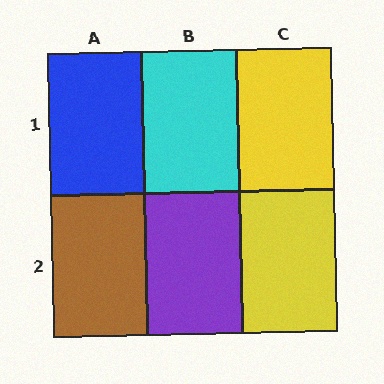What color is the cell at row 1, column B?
Cyan.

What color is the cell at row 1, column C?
Yellow.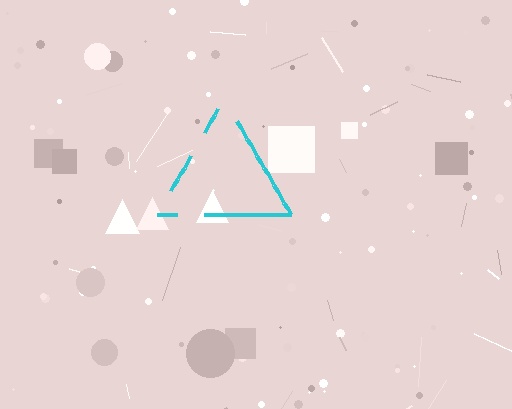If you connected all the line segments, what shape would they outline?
They would outline a triangle.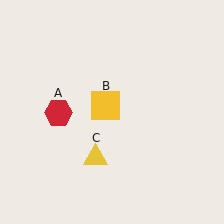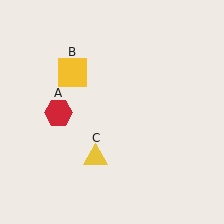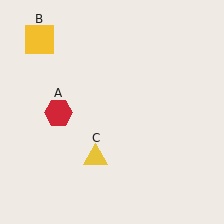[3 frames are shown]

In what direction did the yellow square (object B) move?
The yellow square (object B) moved up and to the left.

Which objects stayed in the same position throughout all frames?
Red hexagon (object A) and yellow triangle (object C) remained stationary.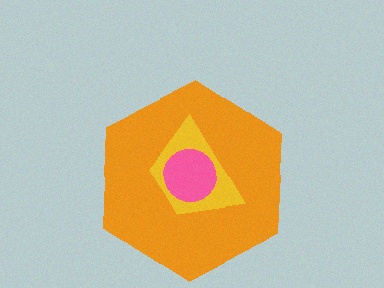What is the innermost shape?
The pink circle.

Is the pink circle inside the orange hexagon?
Yes.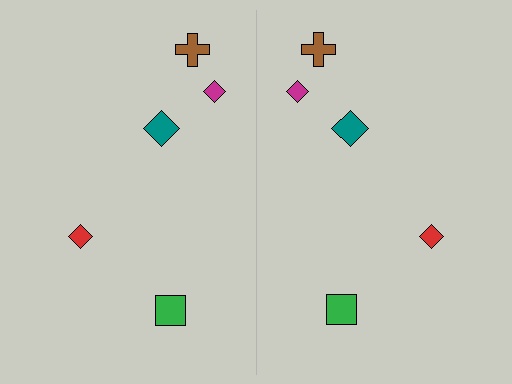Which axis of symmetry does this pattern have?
The pattern has a vertical axis of symmetry running through the center of the image.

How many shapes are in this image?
There are 10 shapes in this image.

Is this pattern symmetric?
Yes, this pattern has bilateral (reflection) symmetry.